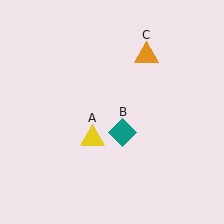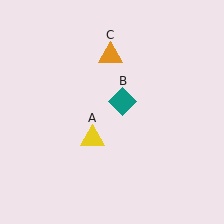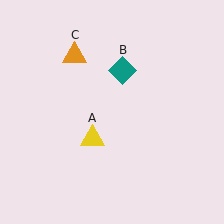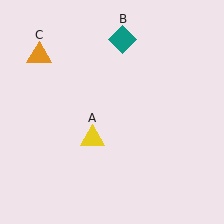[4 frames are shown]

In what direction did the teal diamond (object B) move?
The teal diamond (object B) moved up.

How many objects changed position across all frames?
2 objects changed position: teal diamond (object B), orange triangle (object C).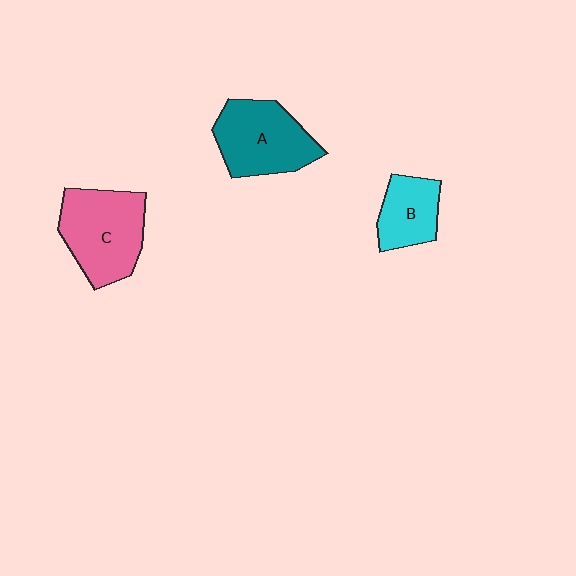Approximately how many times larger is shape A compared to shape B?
Approximately 1.6 times.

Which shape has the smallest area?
Shape B (cyan).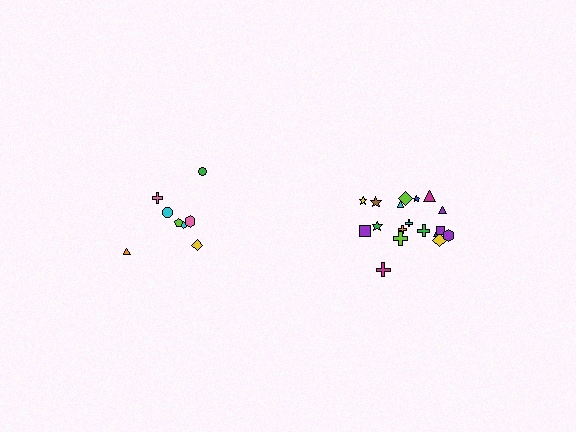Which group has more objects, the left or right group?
The right group.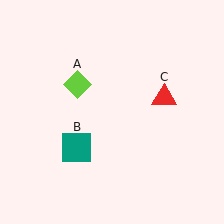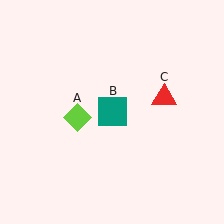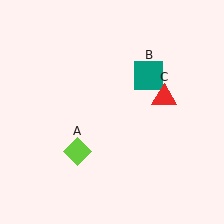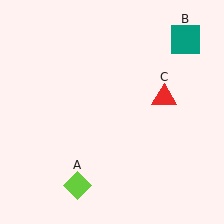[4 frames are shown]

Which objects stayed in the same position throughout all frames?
Red triangle (object C) remained stationary.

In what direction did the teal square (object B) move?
The teal square (object B) moved up and to the right.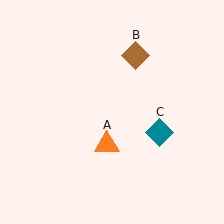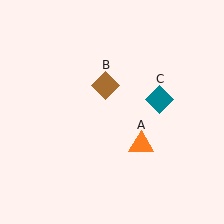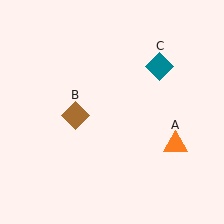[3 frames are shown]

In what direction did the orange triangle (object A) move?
The orange triangle (object A) moved right.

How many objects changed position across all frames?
3 objects changed position: orange triangle (object A), brown diamond (object B), teal diamond (object C).